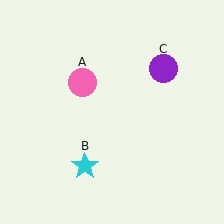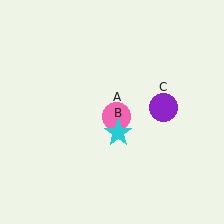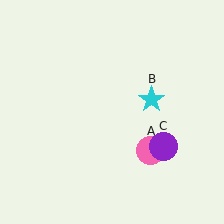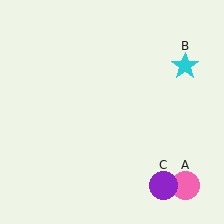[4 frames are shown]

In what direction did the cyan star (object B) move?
The cyan star (object B) moved up and to the right.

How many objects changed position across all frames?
3 objects changed position: pink circle (object A), cyan star (object B), purple circle (object C).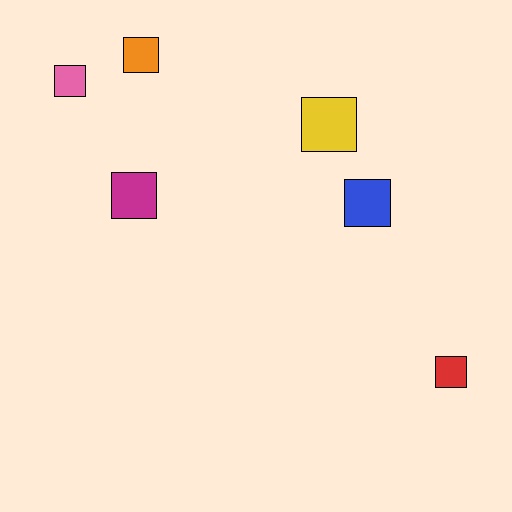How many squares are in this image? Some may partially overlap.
There are 6 squares.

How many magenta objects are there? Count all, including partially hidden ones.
There is 1 magenta object.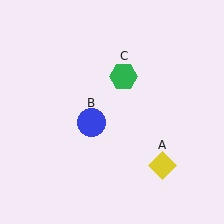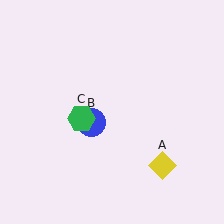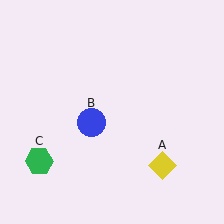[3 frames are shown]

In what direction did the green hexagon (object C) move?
The green hexagon (object C) moved down and to the left.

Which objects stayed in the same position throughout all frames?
Yellow diamond (object A) and blue circle (object B) remained stationary.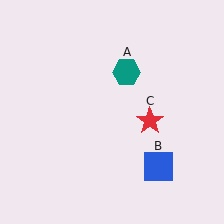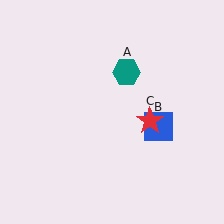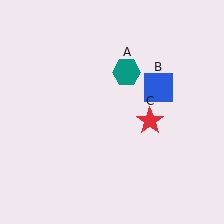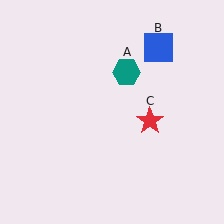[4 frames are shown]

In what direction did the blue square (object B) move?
The blue square (object B) moved up.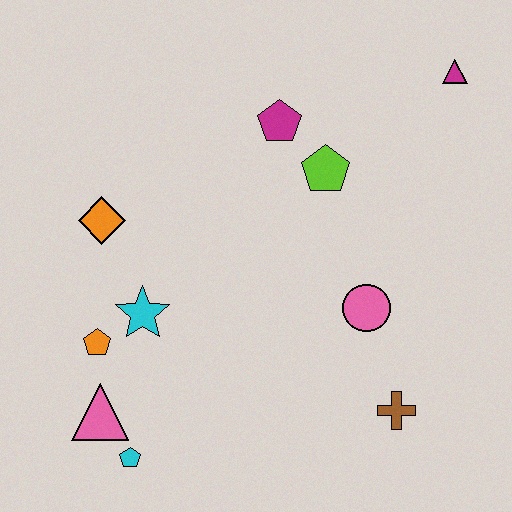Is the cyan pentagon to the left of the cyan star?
Yes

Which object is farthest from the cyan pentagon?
The magenta triangle is farthest from the cyan pentagon.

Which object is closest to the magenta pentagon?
The lime pentagon is closest to the magenta pentagon.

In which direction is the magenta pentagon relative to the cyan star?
The magenta pentagon is above the cyan star.